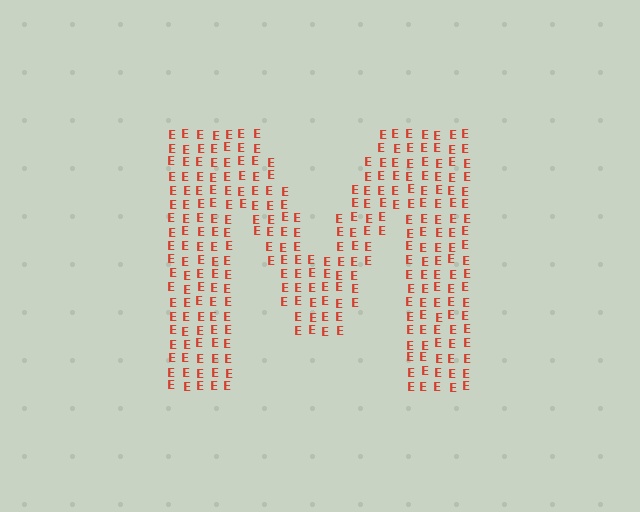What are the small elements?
The small elements are letter E's.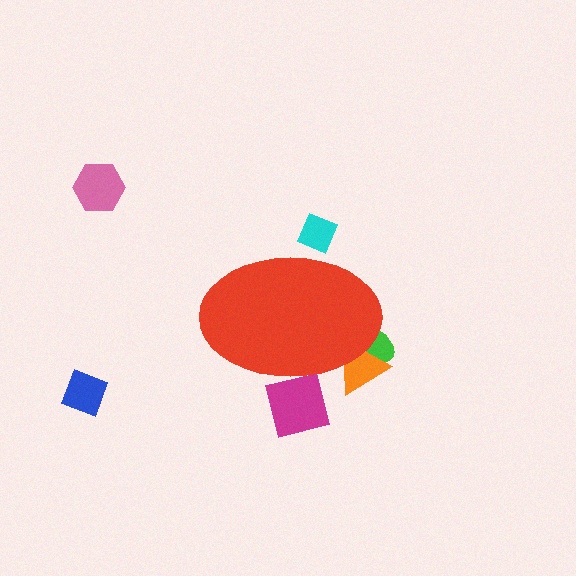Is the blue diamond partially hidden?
No, the blue diamond is fully visible.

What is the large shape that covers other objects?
A red ellipse.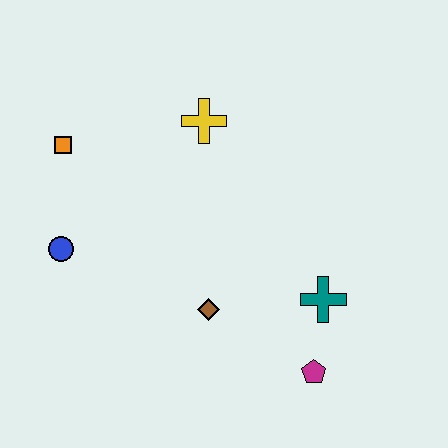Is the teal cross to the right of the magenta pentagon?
Yes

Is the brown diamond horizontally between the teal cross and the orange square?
Yes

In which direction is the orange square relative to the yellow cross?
The orange square is to the left of the yellow cross.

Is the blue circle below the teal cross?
No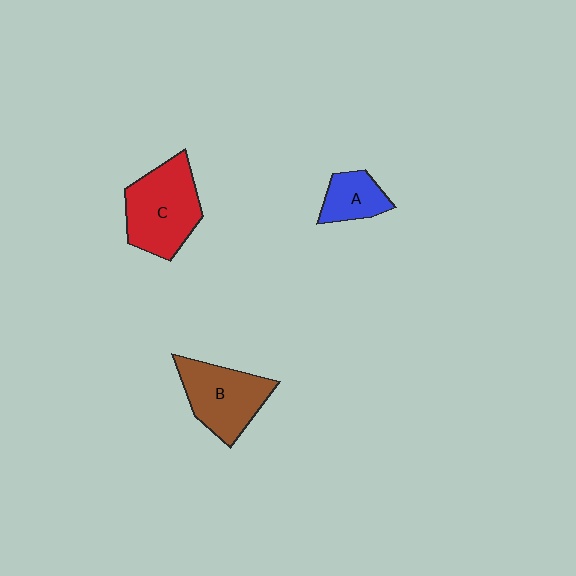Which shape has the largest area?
Shape C (red).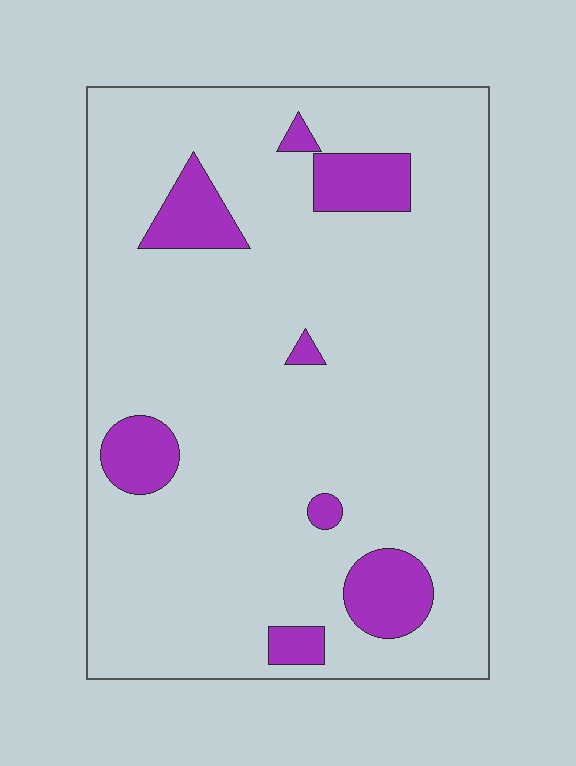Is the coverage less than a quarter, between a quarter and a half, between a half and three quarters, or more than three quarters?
Less than a quarter.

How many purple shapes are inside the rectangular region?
8.